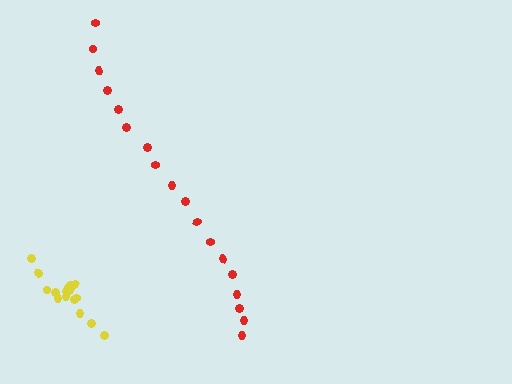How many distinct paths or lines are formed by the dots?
There are 2 distinct paths.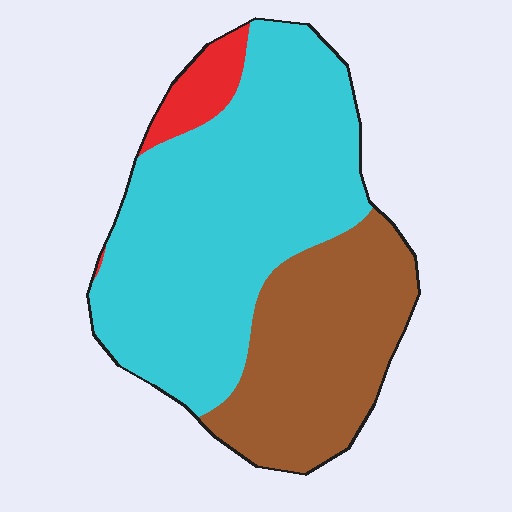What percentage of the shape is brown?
Brown takes up about one third (1/3) of the shape.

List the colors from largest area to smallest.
From largest to smallest: cyan, brown, red.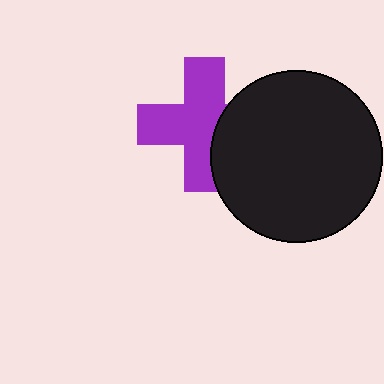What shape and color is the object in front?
The object in front is a black circle.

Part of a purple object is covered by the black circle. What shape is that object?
It is a cross.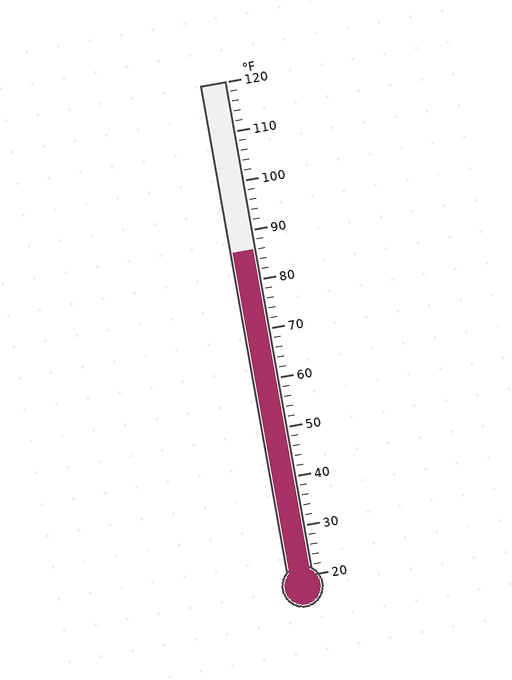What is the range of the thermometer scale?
The thermometer scale ranges from 20°F to 120°F.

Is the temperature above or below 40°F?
The temperature is above 40°F.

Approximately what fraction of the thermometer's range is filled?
The thermometer is filled to approximately 65% of its range.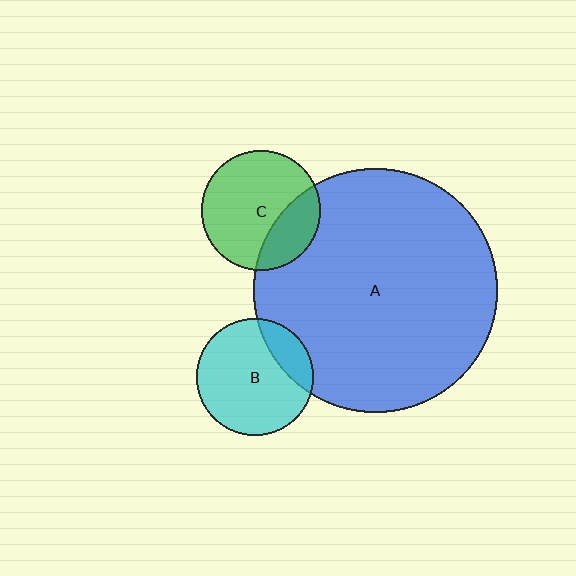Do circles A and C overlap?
Yes.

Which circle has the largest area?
Circle A (blue).